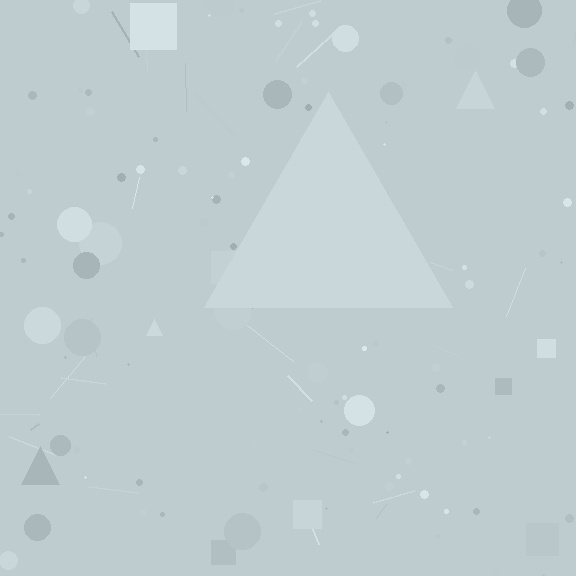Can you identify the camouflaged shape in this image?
The camouflaged shape is a triangle.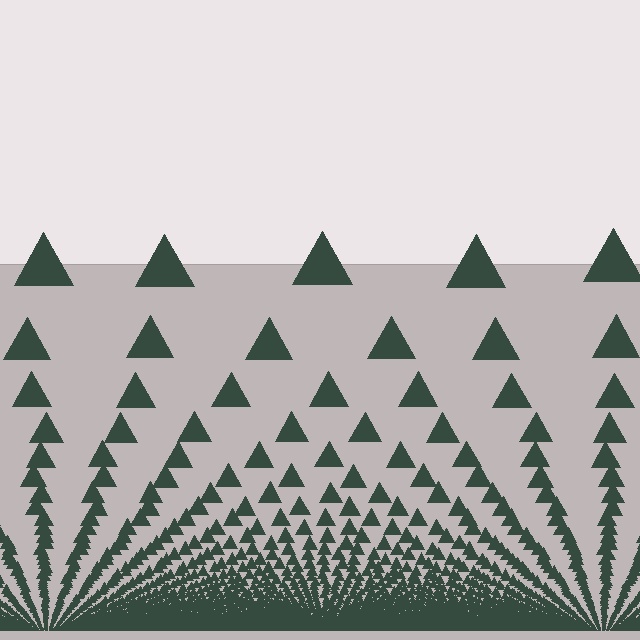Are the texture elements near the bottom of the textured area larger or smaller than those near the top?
Smaller. The gradient is inverted — elements near the bottom are smaller and denser.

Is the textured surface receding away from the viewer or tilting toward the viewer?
The surface appears to tilt toward the viewer. Texture elements get larger and sparser toward the top.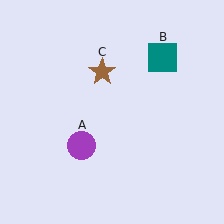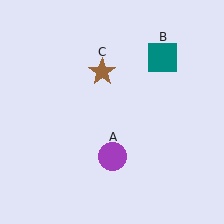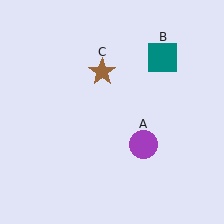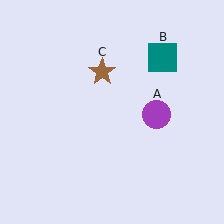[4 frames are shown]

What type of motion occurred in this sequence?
The purple circle (object A) rotated counterclockwise around the center of the scene.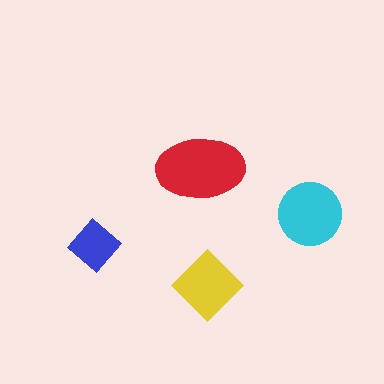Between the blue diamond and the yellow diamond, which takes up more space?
The yellow diamond.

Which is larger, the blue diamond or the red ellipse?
The red ellipse.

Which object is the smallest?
The blue diamond.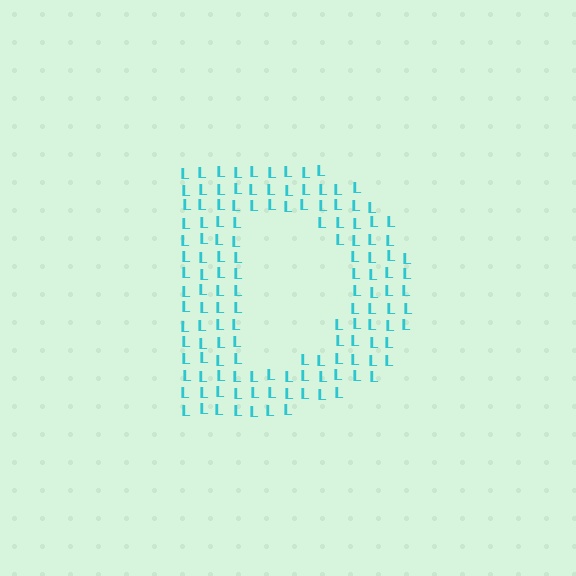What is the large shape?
The large shape is the letter D.